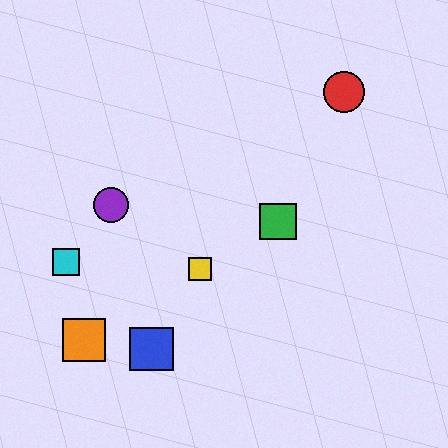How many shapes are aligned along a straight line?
3 shapes (the green square, the yellow square, the orange square) are aligned along a straight line.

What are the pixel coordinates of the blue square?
The blue square is at (151, 349).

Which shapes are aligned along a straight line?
The green square, the yellow square, the orange square are aligned along a straight line.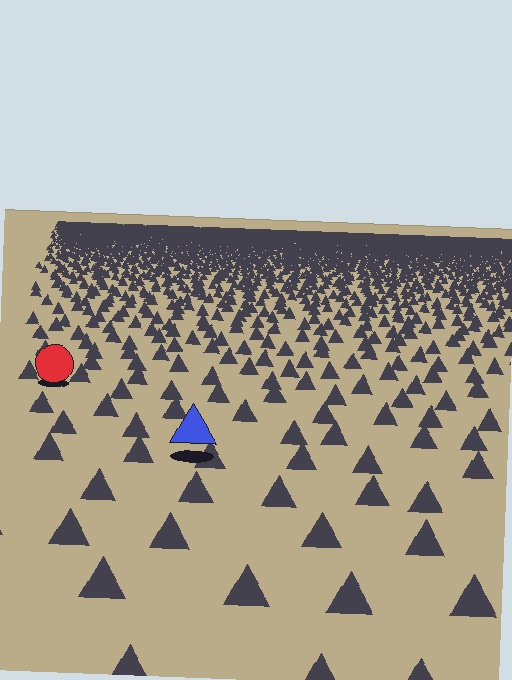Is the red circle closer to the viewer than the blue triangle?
No. The blue triangle is closer — you can tell from the texture gradient: the ground texture is coarser near it.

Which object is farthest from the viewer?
The red circle is farthest from the viewer. It appears smaller and the ground texture around it is denser.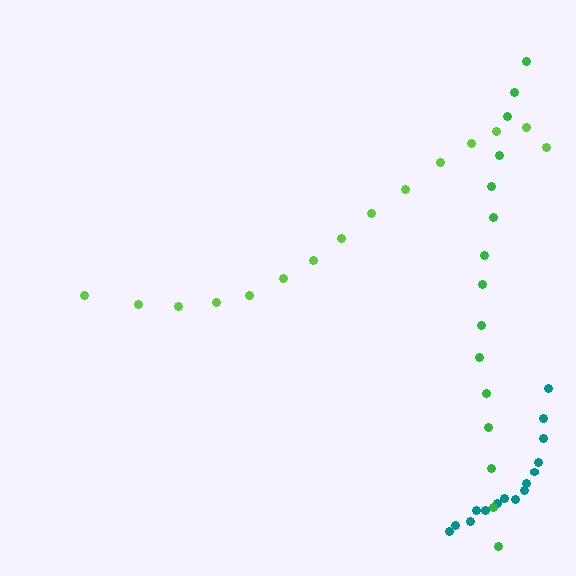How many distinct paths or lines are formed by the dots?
There are 3 distinct paths.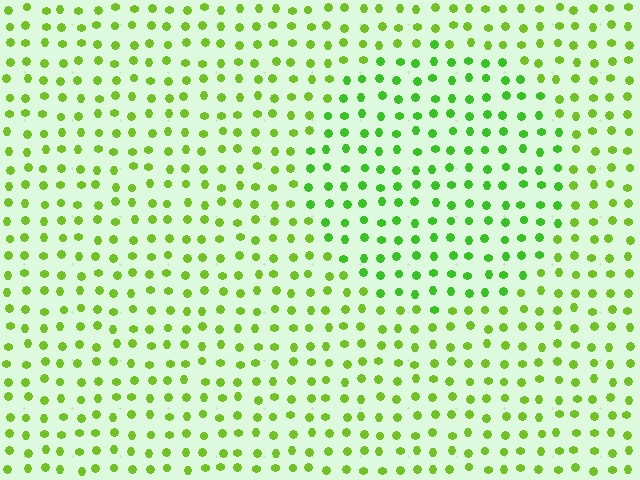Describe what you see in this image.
The image is filled with small lime elements in a uniform arrangement. A circle-shaped region is visible where the elements are tinted to a slightly different hue, forming a subtle color boundary.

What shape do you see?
I see a circle.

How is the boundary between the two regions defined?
The boundary is defined purely by a slight shift in hue (about 22 degrees). Spacing, size, and orientation are identical on both sides.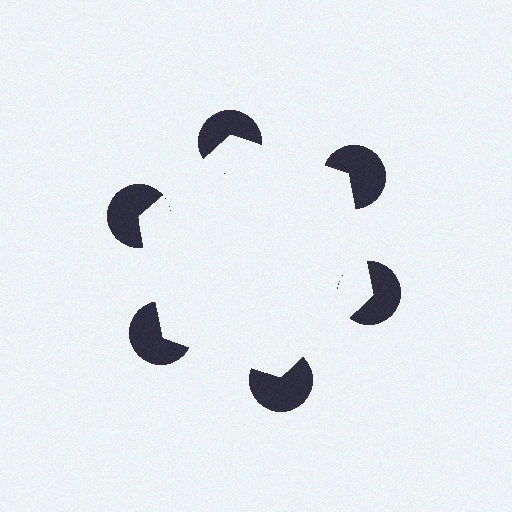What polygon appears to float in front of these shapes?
An illusory hexagon — its edges are inferred from the aligned wedge cuts in the pac-man discs, not physically drawn.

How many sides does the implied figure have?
6 sides.